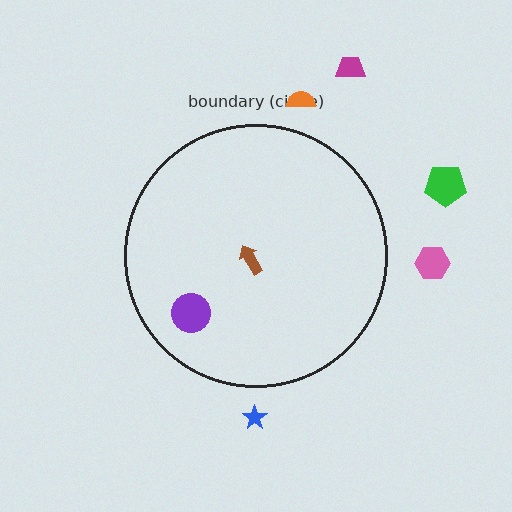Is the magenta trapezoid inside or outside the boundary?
Outside.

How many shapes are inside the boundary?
2 inside, 5 outside.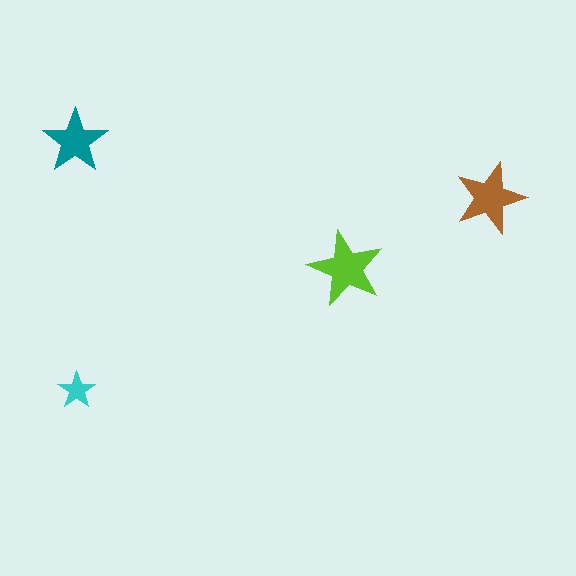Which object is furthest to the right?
The brown star is rightmost.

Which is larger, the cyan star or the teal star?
The teal one.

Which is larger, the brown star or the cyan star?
The brown one.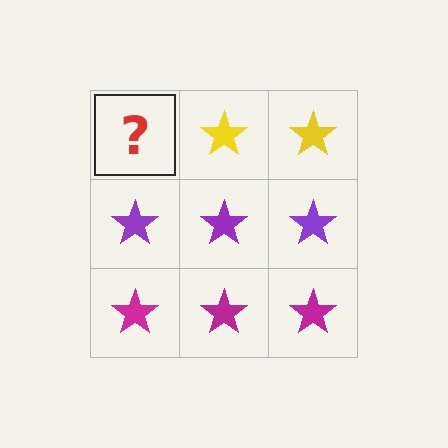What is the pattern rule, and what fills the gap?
The rule is that each row has a consistent color. The gap should be filled with a yellow star.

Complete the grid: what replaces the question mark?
The question mark should be replaced with a yellow star.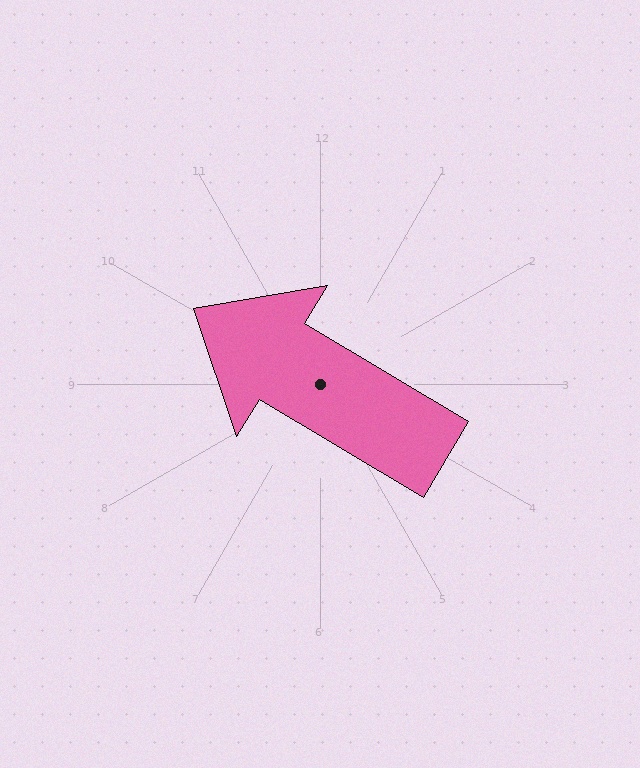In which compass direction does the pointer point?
Northwest.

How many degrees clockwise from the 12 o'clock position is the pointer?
Approximately 301 degrees.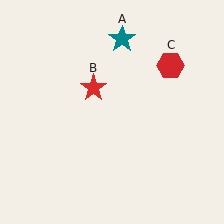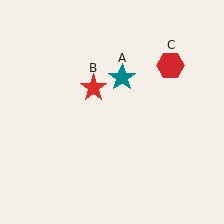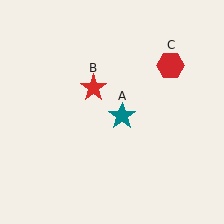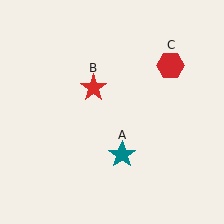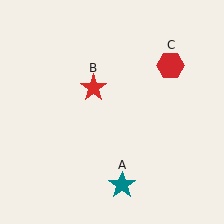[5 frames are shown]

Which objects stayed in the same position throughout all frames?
Red star (object B) and red hexagon (object C) remained stationary.